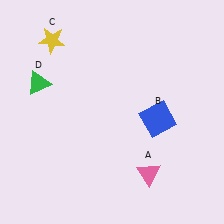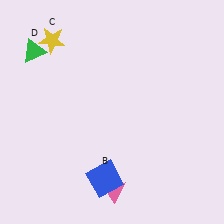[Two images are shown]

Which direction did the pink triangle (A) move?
The pink triangle (A) moved left.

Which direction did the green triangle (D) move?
The green triangle (D) moved up.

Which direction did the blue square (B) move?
The blue square (B) moved down.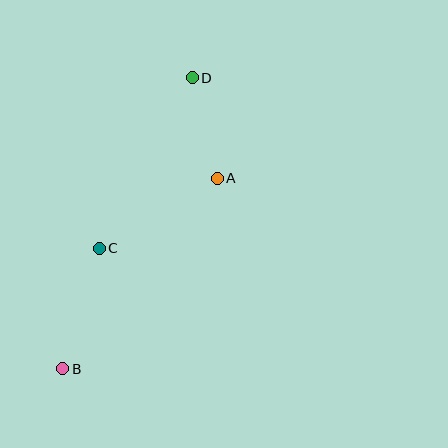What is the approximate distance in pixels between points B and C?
The distance between B and C is approximately 126 pixels.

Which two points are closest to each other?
Points A and D are closest to each other.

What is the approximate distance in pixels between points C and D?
The distance between C and D is approximately 194 pixels.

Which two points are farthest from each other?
Points B and D are farthest from each other.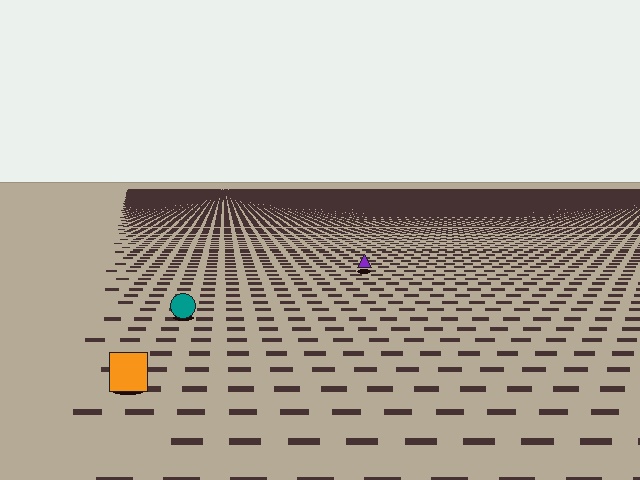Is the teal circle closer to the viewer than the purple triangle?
Yes. The teal circle is closer — you can tell from the texture gradient: the ground texture is coarser near it.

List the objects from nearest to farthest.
From nearest to farthest: the orange square, the teal circle, the purple triangle.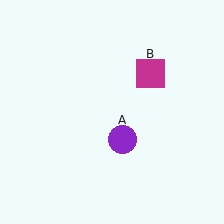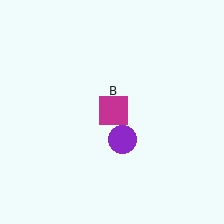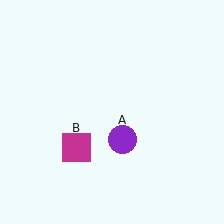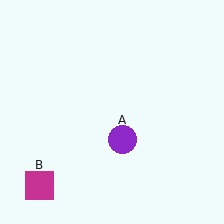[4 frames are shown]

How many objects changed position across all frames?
1 object changed position: magenta square (object B).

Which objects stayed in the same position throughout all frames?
Purple circle (object A) remained stationary.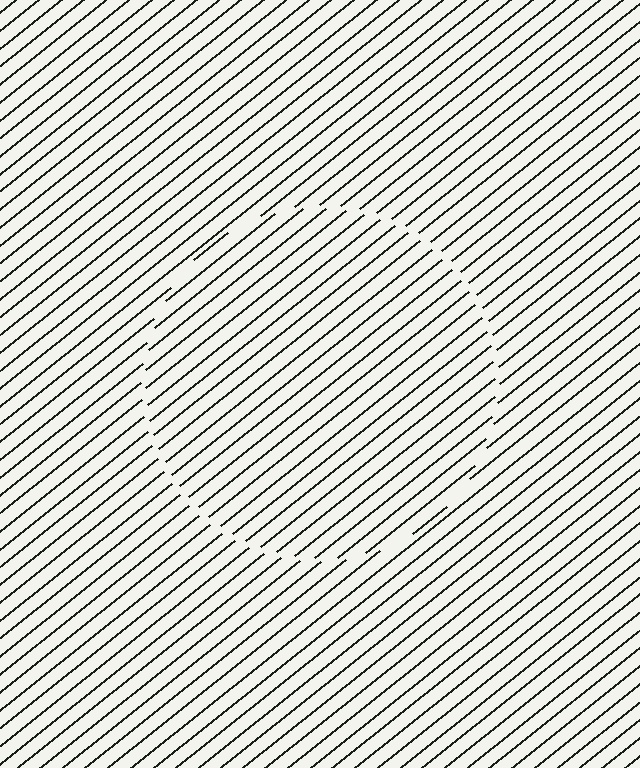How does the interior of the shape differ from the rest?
The interior of the shape contains the same grating, shifted by half a period — the contour is defined by the phase discontinuity where line-ends from the inner and outer gratings abut.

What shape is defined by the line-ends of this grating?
An illusory circle. The interior of the shape contains the same grating, shifted by half a period — the contour is defined by the phase discontinuity where line-ends from the inner and outer gratings abut.